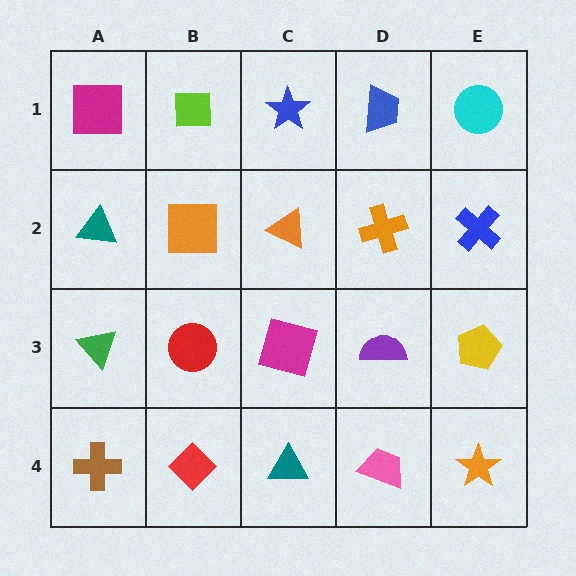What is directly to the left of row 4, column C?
A red diamond.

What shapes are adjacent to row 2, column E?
A cyan circle (row 1, column E), a yellow pentagon (row 3, column E), an orange cross (row 2, column D).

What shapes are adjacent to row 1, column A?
A teal triangle (row 2, column A), a lime square (row 1, column B).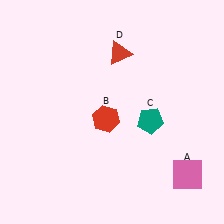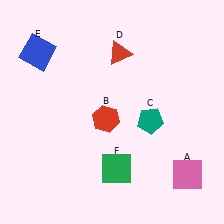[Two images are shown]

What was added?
A blue square (E), a green square (F) were added in Image 2.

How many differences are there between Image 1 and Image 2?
There are 2 differences between the two images.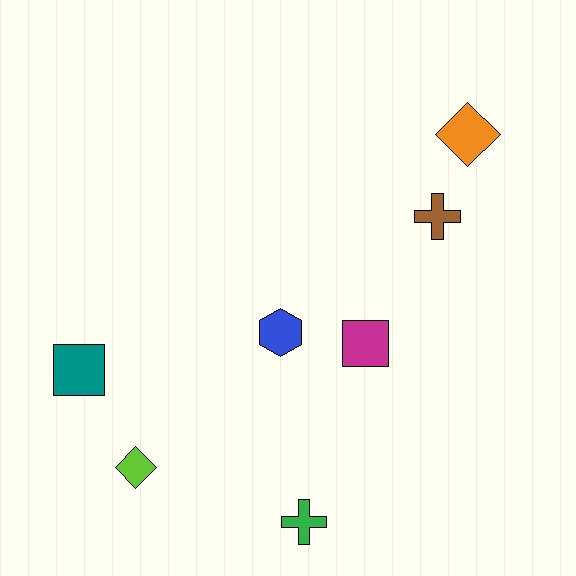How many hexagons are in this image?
There is 1 hexagon.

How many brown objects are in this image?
There is 1 brown object.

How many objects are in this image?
There are 7 objects.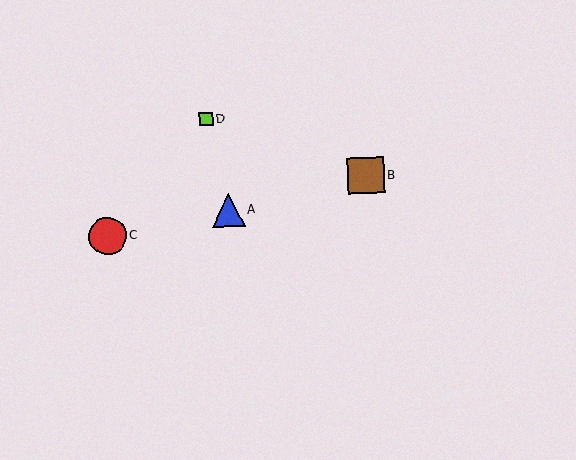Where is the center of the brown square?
The center of the brown square is at (366, 176).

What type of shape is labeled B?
Shape B is a brown square.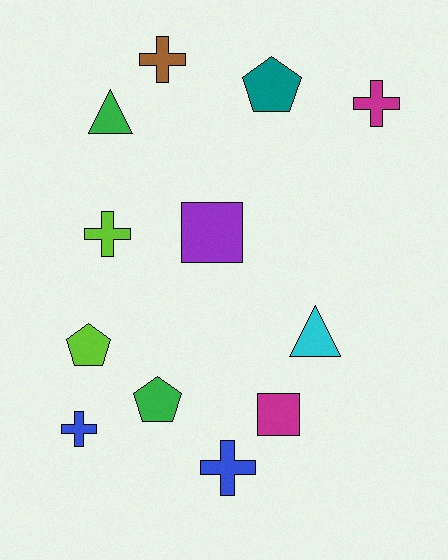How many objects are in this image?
There are 12 objects.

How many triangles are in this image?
There are 2 triangles.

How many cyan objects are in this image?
There is 1 cyan object.